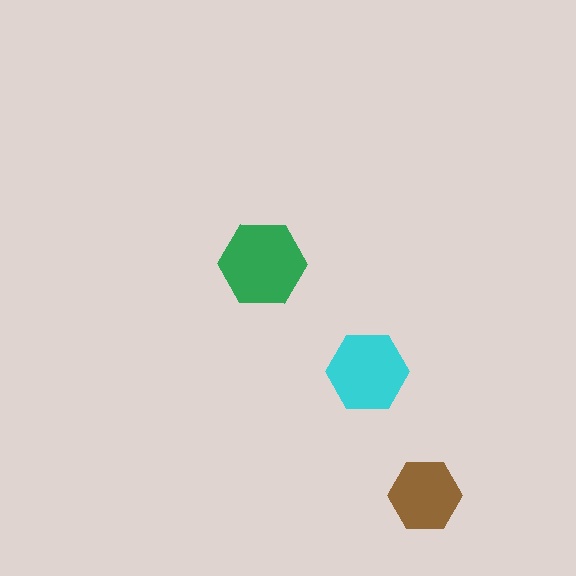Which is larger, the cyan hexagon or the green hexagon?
The green one.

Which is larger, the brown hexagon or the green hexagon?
The green one.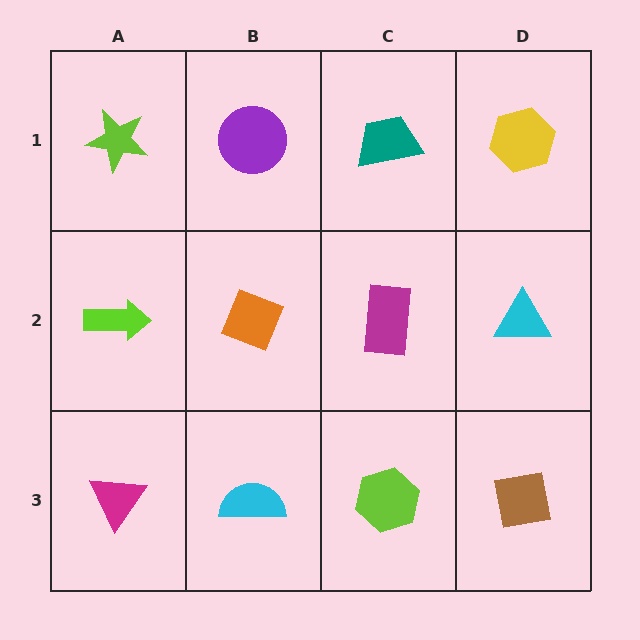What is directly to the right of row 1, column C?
A yellow hexagon.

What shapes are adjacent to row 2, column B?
A purple circle (row 1, column B), a cyan semicircle (row 3, column B), a lime arrow (row 2, column A), a magenta rectangle (row 2, column C).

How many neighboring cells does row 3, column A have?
2.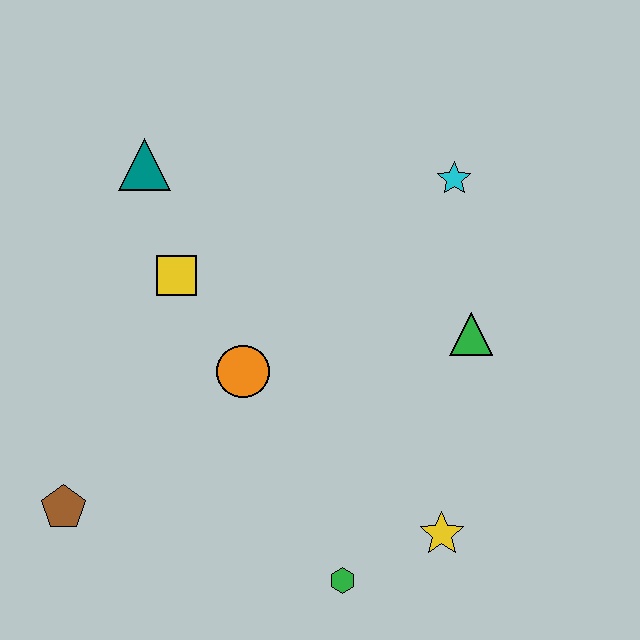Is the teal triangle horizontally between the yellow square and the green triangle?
No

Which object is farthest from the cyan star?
The brown pentagon is farthest from the cyan star.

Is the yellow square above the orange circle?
Yes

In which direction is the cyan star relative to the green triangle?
The cyan star is above the green triangle.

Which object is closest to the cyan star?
The green triangle is closest to the cyan star.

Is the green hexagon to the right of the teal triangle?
Yes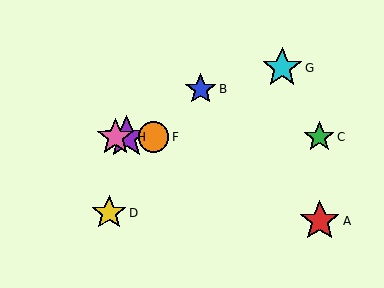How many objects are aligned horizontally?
4 objects (C, E, F, H) are aligned horizontally.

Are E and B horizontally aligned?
No, E is at y≈137 and B is at y≈89.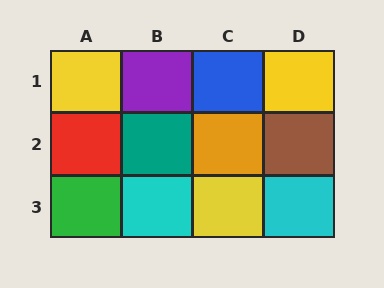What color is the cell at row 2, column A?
Red.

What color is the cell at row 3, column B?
Cyan.